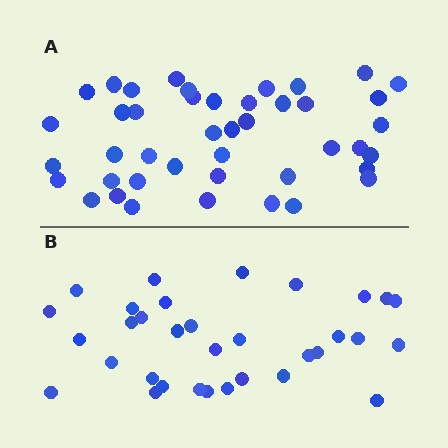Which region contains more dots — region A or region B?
Region A (the top region) has more dots.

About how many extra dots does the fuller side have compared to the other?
Region A has roughly 10 or so more dots than region B.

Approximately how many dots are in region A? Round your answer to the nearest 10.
About 40 dots. (The exact count is 43, which rounds to 40.)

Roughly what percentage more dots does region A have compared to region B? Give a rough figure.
About 30% more.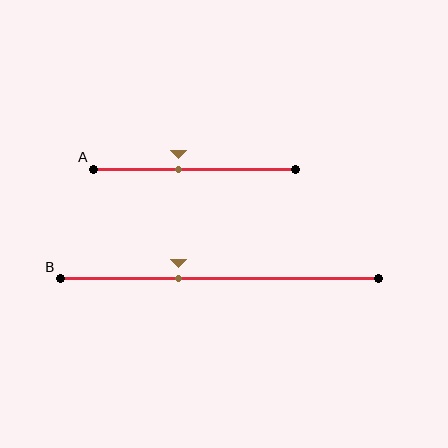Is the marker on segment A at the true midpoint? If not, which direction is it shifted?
No, the marker on segment A is shifted to the left by about 8% of the segment length.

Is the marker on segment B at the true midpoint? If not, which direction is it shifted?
No, the marker on segment B is shifted to the left by about 13% of the segment length.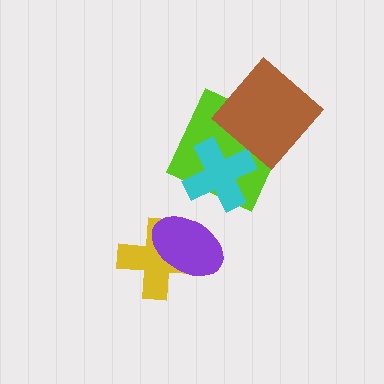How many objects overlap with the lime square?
2 objects overlap with the lime square.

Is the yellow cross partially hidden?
Yes, it is partially covered by another shape.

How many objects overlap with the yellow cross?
1 object overlaps with the yellow cross.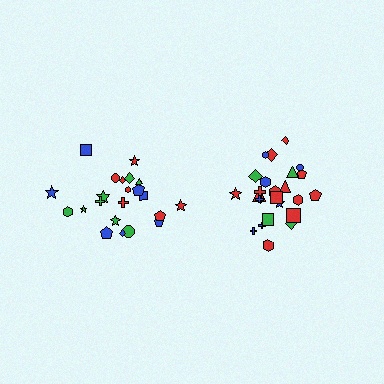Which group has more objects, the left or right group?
The right group.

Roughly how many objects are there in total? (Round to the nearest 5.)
Roughly 45 objects in total.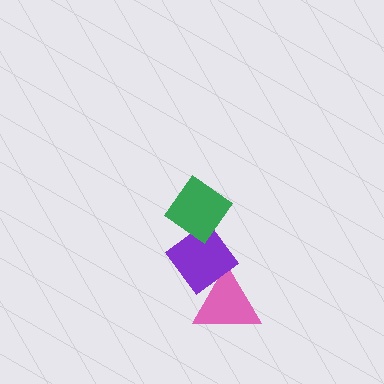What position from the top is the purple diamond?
The purple diamond is 2nd from the top.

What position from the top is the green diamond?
The green diamond is 1st from the top.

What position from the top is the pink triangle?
The pink triangle is 3rd from the top.